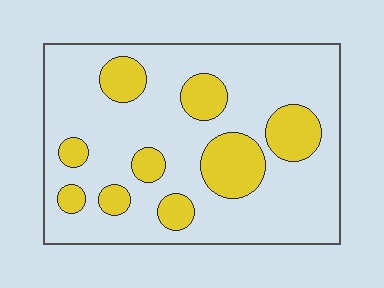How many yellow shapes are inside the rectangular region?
9.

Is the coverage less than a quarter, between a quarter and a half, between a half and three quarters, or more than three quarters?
Less than a quarter.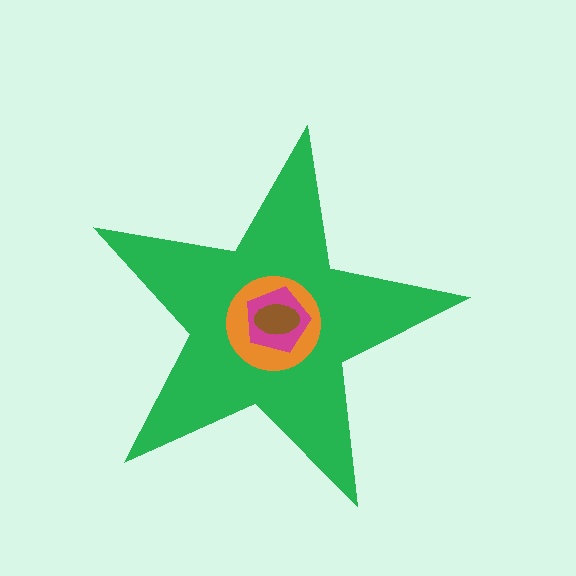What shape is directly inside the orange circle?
The magenta pentagon.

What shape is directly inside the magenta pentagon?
The brown ellipse.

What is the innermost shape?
The brown ellipse.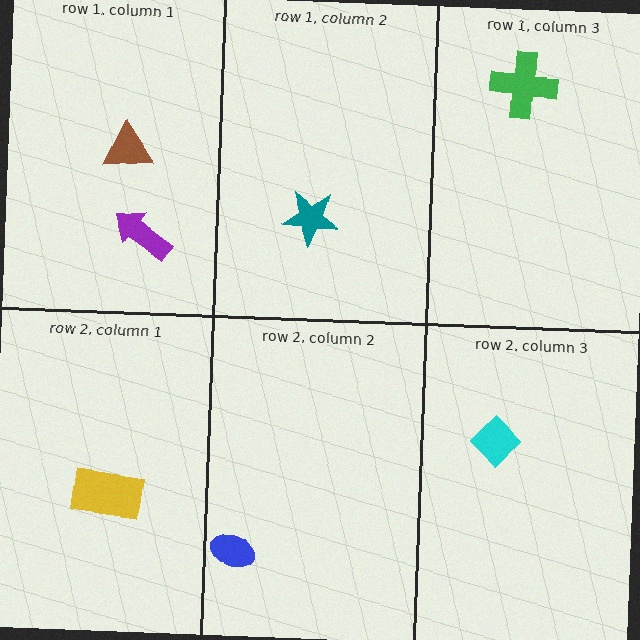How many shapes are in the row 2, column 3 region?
1.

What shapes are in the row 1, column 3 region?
The green cross.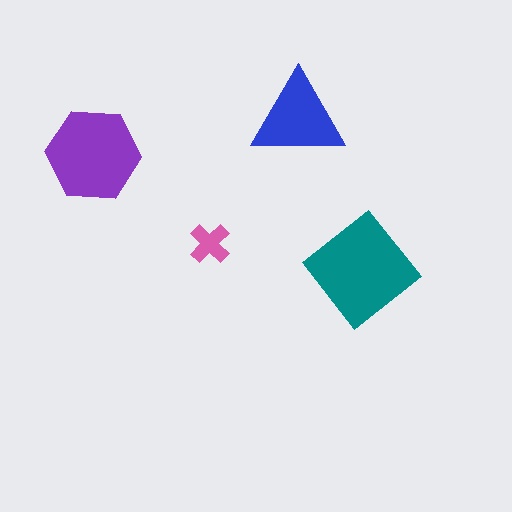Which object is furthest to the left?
The purple hexagon is leftmost.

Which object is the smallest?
The pink cross.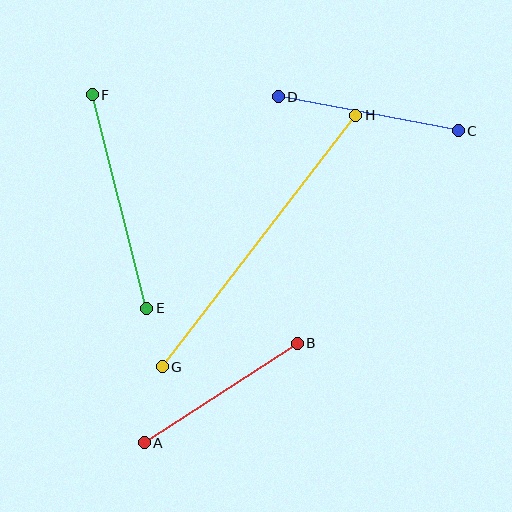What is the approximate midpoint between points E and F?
The midpoint is at approximately (119, 202) pixels.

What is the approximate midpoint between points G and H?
The midpoint is at approximately (259, 241) pixels.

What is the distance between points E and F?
The distance is approximately 221 pixels.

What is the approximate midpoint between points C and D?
The midpoint is at approximately (368, 114) pixels.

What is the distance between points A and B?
The distance is approximately 182 pixels.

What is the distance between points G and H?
The distance is approximately 317 pixels.